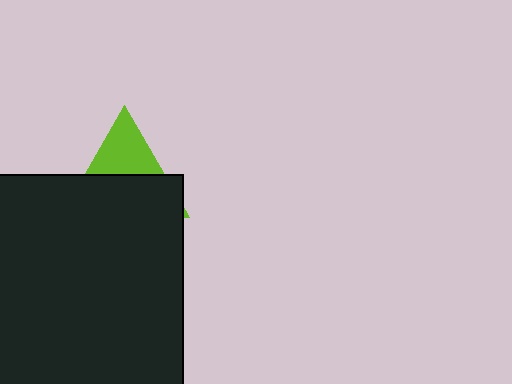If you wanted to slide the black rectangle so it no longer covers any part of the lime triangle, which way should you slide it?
Slide it down — that is the most direct way to separate the two shapes.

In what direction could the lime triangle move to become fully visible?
The lime triangle could move up. That would shift it out from behind the black rectangle entirely.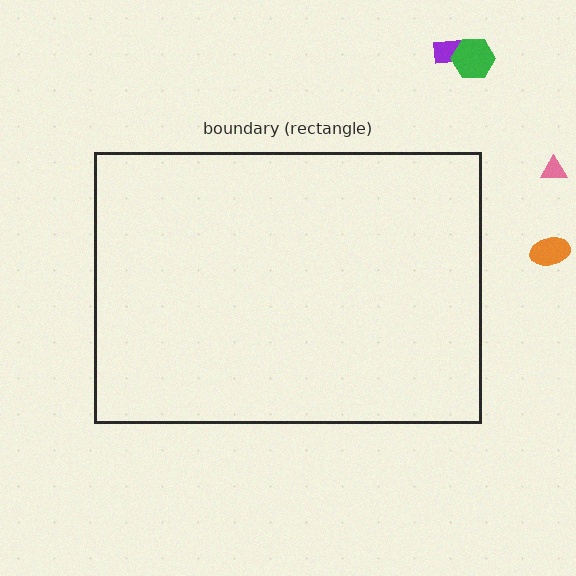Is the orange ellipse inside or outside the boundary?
Outside.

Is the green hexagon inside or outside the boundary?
Outside.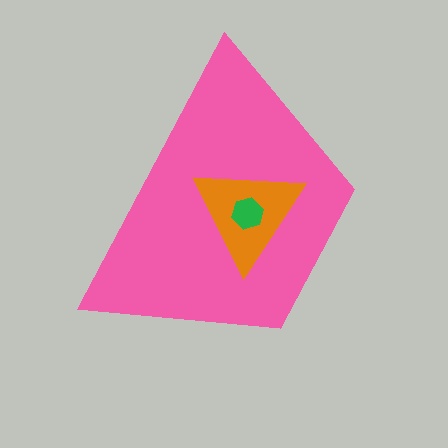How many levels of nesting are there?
3.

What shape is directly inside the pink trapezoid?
The orange triangle.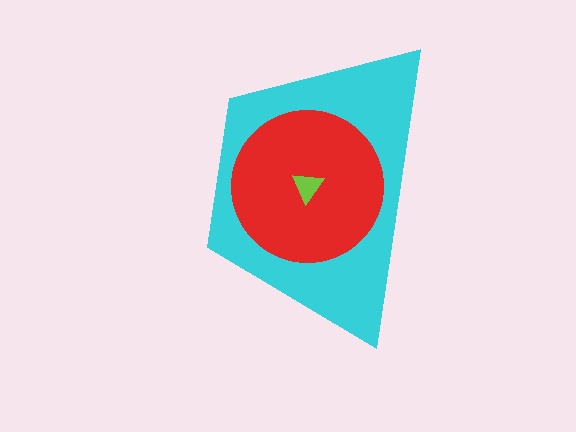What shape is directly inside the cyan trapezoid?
The red circle.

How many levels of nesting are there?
3.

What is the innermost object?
The lime triangle.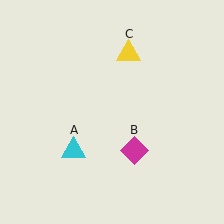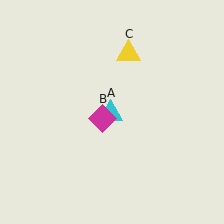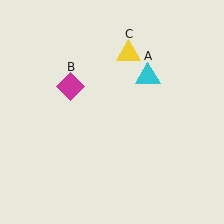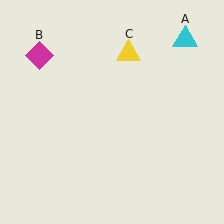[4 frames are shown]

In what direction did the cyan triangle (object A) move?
The cyan triangle (object A) moved up and to the right.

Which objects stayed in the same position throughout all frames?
Yellow triangle (object C) remained stationary.